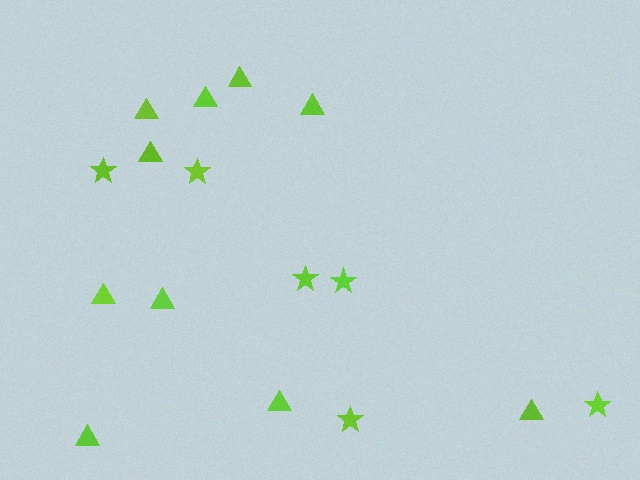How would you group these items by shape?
There are 2 groups: one group of triangles (10) and one group of stars (6).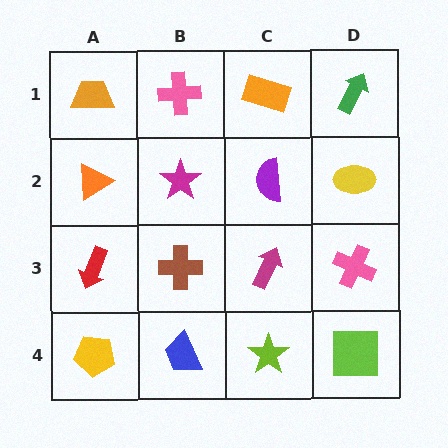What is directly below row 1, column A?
An orange triangle.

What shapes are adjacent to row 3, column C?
A purple semicircle (row 2, column C), a lime star (row 4, column C), a brown cross (row 3, column B), a pink cross (row 3, column D).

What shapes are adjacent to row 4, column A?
A red arrow (row 3, column A), a blue trapezoid (row 4, column B).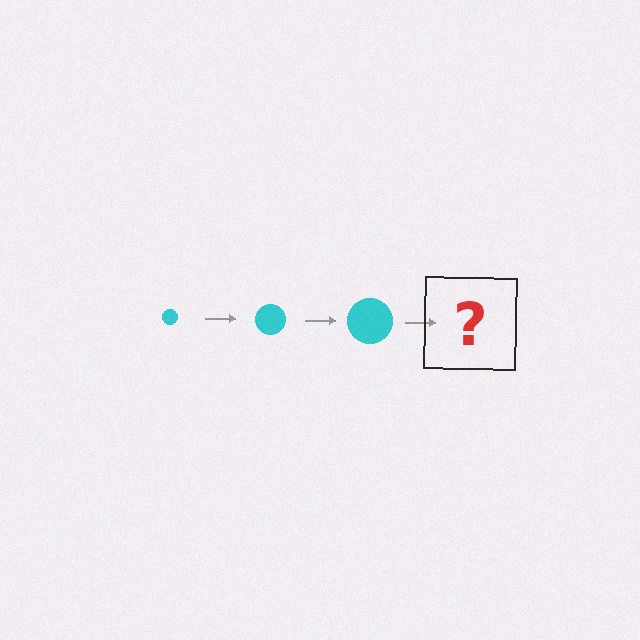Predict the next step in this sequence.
The next step is a cyan circle, larger than the previous one.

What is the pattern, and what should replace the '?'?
The pattern is that the circle gets progressively larger each step. The '?' should be a cyan circle, larger than the previous one.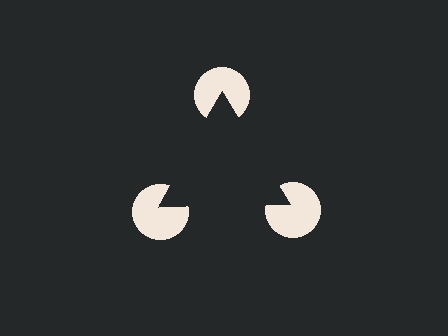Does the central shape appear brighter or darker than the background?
It typically appears slightly darker than the background, even though no actual brightness change is drawn.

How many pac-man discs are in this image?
There are 3 — one at each vertex of the illusory triangle.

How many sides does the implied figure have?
3 sides.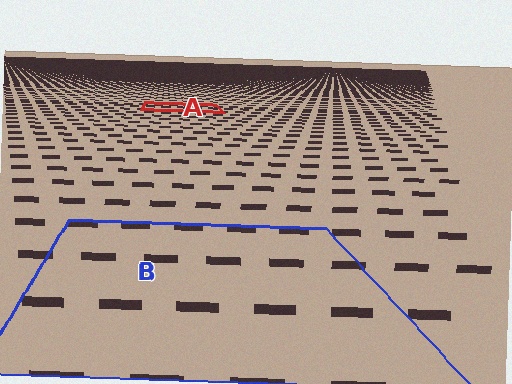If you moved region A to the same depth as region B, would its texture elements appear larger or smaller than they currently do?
They would appear larger. At a closer depth, the same texture elements are projected at a bigger on-screen size.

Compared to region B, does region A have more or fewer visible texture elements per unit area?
Region A has more texture elements per unit area — they are packed more densely because it is farther away.